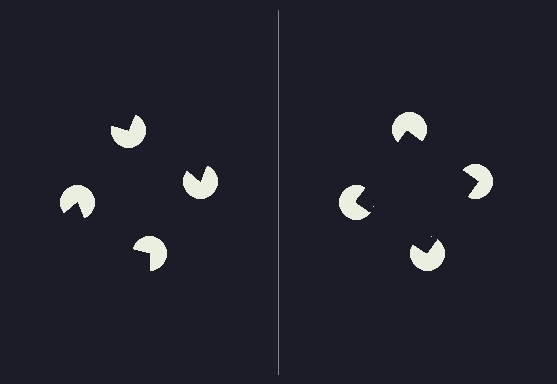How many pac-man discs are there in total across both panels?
8 — 4 on each side.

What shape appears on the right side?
An illusory square.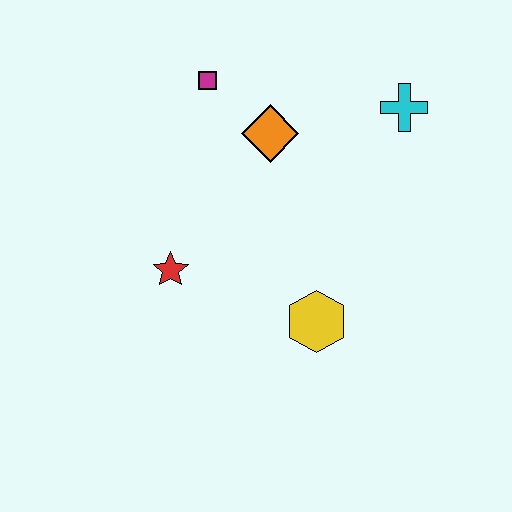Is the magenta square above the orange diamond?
Yes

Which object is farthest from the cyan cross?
The red star is farthest from the cyan cross.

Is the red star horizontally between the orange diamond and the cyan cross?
No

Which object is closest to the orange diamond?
The magenta square is closest to the orange diamond.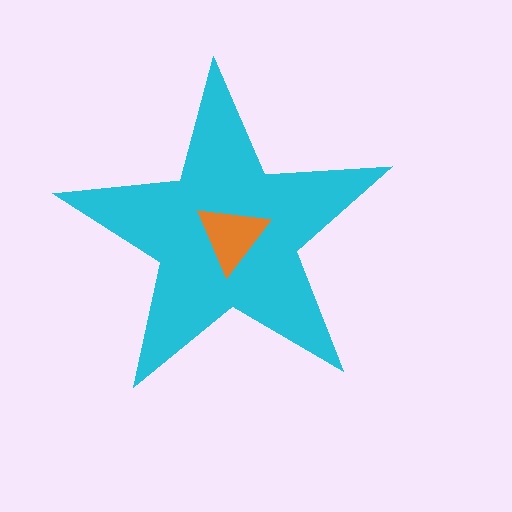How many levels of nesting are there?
2.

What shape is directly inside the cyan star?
The orange triangle.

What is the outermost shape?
The cyan star.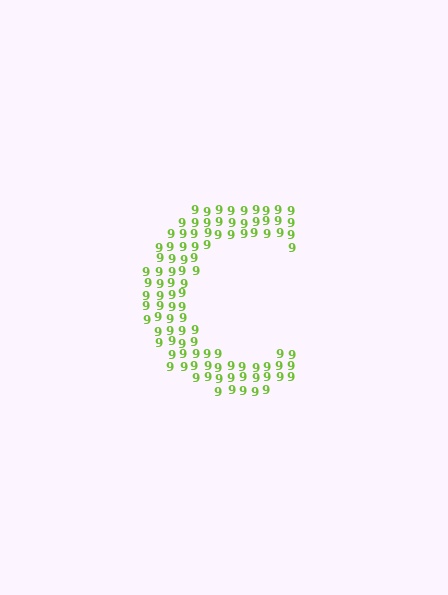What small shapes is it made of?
It is made of small digit 9's.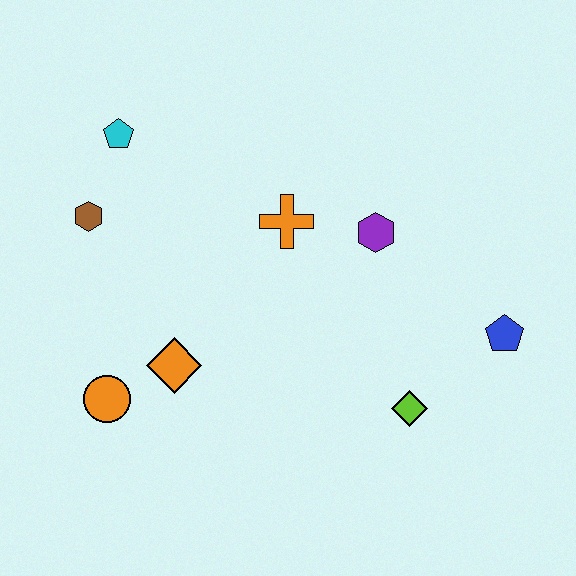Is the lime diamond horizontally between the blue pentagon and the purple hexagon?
Yes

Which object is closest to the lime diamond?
The blue pentagon is closest to the lime diamond.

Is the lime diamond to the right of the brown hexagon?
Yes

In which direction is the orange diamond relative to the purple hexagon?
The orange diamond is to the left of the purple hexagon.